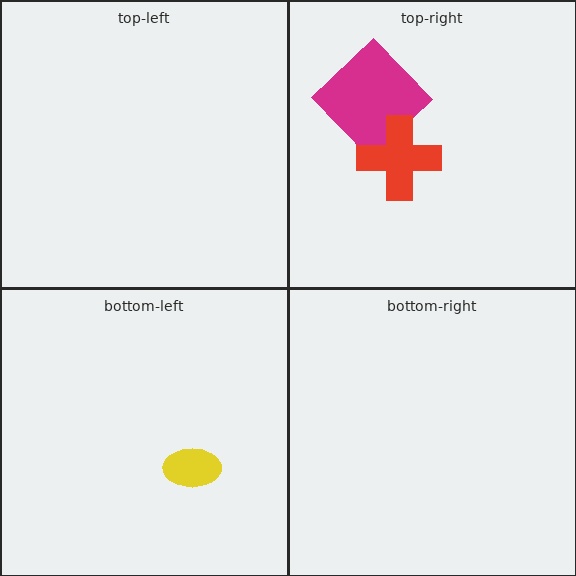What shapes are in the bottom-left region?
The yellow ellipse.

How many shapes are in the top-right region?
2.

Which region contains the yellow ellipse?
The bottom-left region.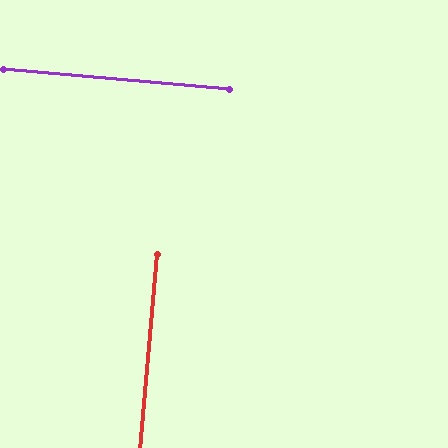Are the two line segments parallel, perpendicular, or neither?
Perpendicular — they meet at approximately 90°.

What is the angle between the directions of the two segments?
Approximately 90 degrees.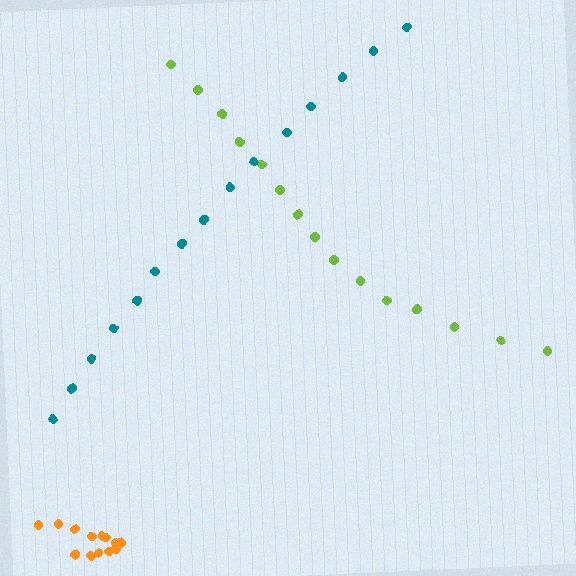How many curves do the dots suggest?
There are 3 distinct paths.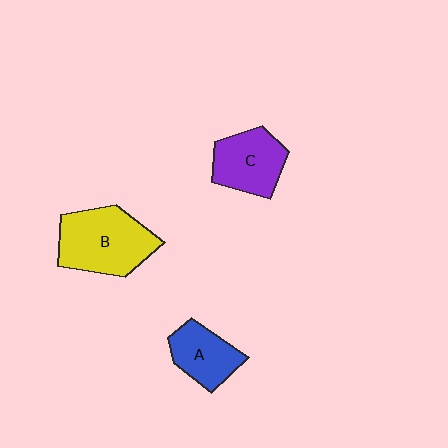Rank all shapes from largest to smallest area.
From largest to smallest: B (yellow), C (purple), A (blue).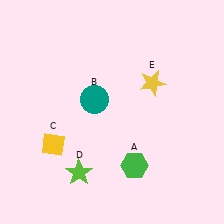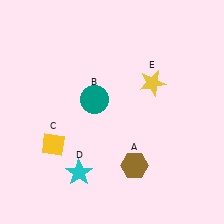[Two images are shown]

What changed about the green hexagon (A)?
In Image 1, A is green. In Image 2, it changed to brown.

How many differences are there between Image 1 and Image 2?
There are 2 differences between the two images.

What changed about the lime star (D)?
In Image 1, D is lime. In Image 2, it changed to cyan.